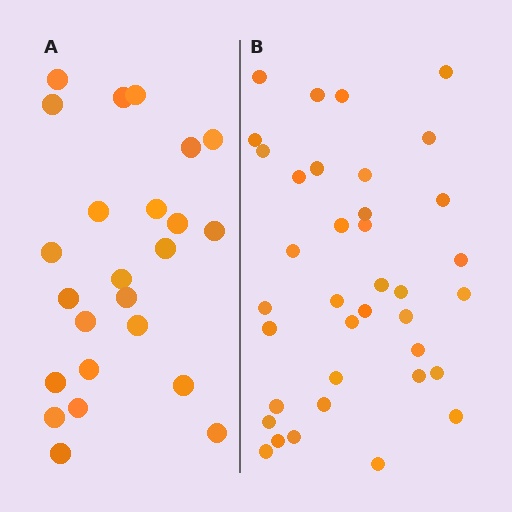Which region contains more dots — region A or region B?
Region B (the right region) has more dots.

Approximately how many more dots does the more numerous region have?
Region B has approximately 15 more dots than region A.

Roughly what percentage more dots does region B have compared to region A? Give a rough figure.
About 55% more.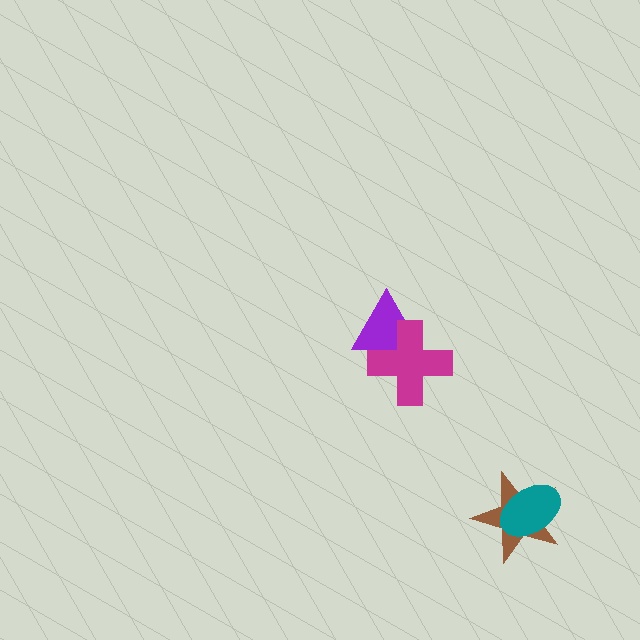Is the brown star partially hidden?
Yes, it is partially covered by another shape.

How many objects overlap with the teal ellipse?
1 object overlaps with the teal ellipse.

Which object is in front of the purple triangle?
The magenta cross is in front of the purple triangle.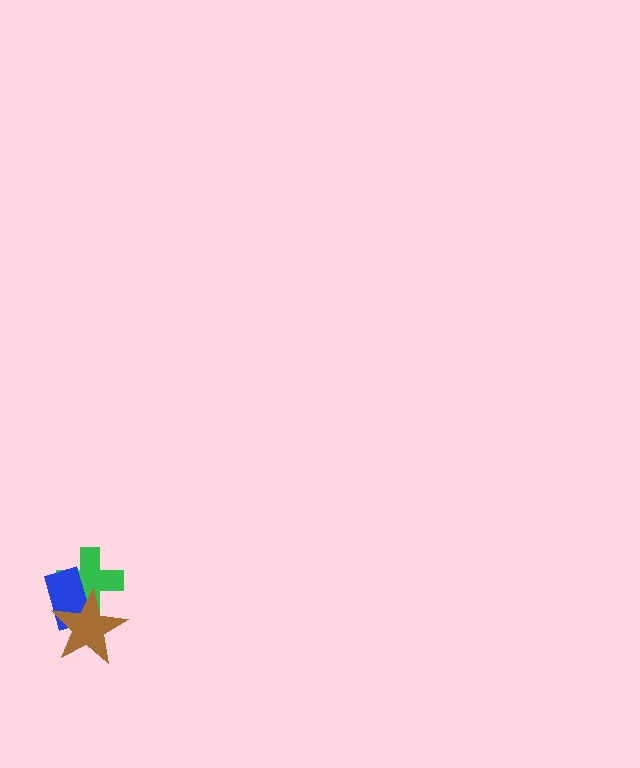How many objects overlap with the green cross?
2 objects overlap with the green cross.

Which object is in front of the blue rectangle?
The brown star is in front of the blue rectangle.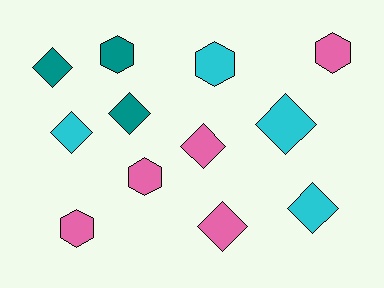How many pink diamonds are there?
There are 2 pink diamonds.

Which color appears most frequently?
Pink, with 5 objects.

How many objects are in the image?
There are 12 objects.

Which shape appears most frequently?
Diamond, with 7 objects.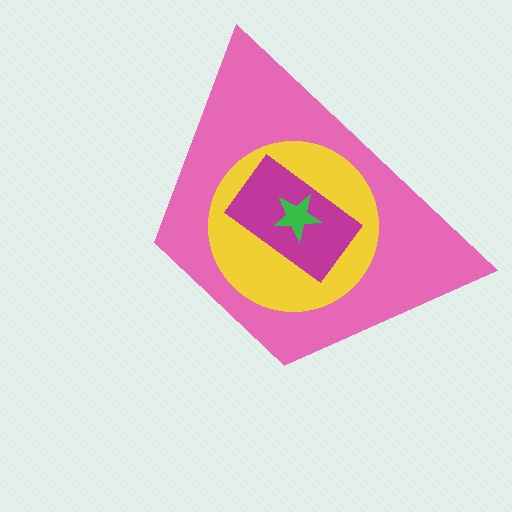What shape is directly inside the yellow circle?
The magenta rectangle.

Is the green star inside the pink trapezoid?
Yes.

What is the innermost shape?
The green star.